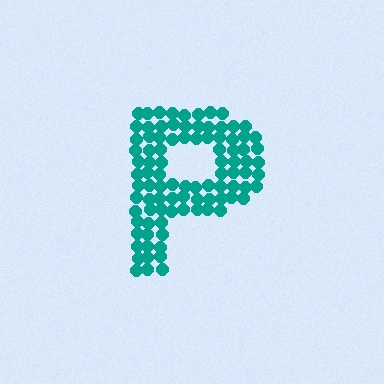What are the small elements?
The small elements are circles.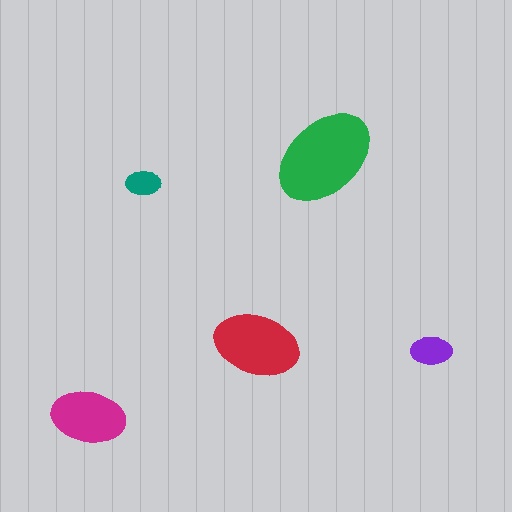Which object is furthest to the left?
The magenta ellipse is leftmost.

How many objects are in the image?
There are 5 objects in the image.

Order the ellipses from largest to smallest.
the green one, the red one, the magenta one, the purple one, the teal one.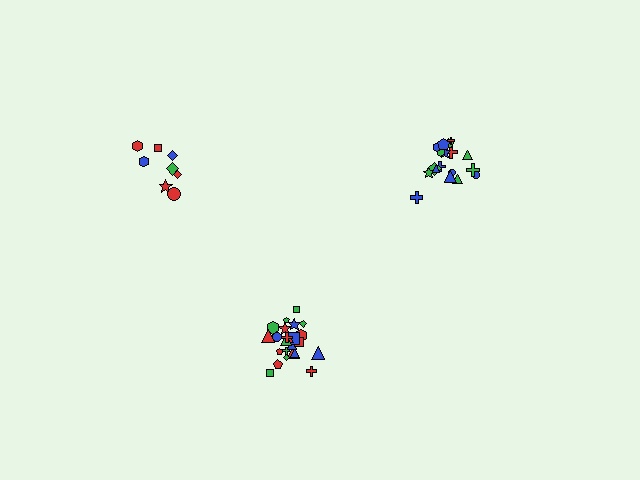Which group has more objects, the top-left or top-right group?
The top-right group.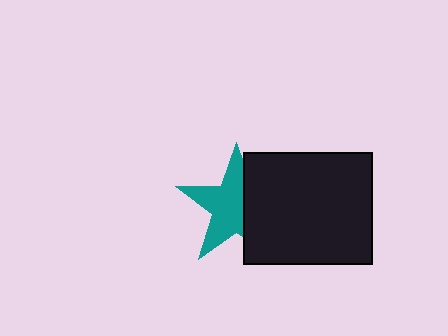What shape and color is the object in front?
The object in front is a black rectangle.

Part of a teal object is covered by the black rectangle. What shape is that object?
It is a star.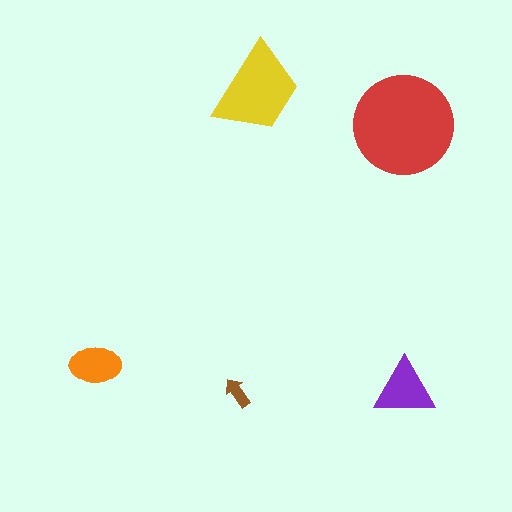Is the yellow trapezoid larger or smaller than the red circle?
Smaller.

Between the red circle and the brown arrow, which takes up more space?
The red circle.